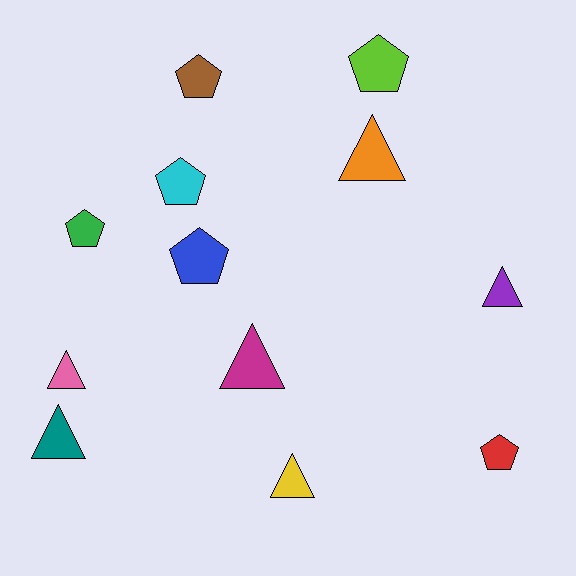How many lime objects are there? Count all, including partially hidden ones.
There is 1 lime object.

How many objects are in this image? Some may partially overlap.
There are 12 objects.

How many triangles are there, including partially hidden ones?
There are 6 triangles.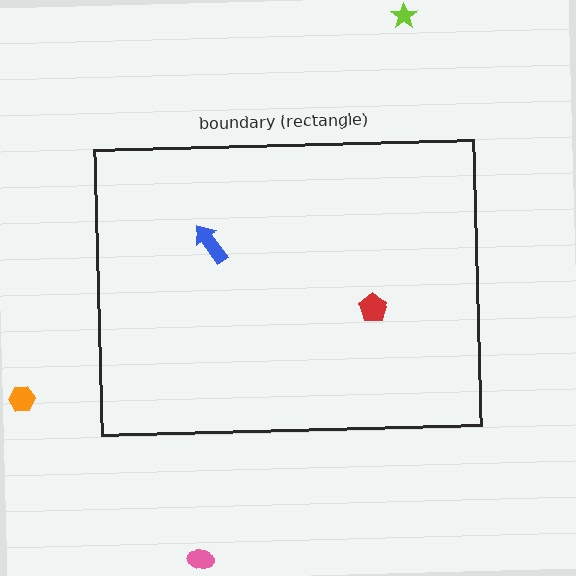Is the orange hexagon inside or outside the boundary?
Outside.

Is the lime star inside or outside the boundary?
Outside.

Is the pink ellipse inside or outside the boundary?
Outside.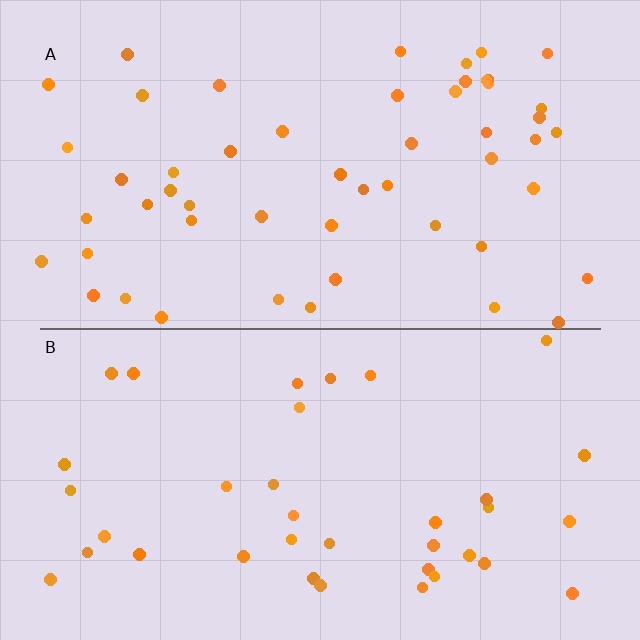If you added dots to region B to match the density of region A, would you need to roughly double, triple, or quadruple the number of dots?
Approximately double.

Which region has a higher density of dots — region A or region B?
A (the top).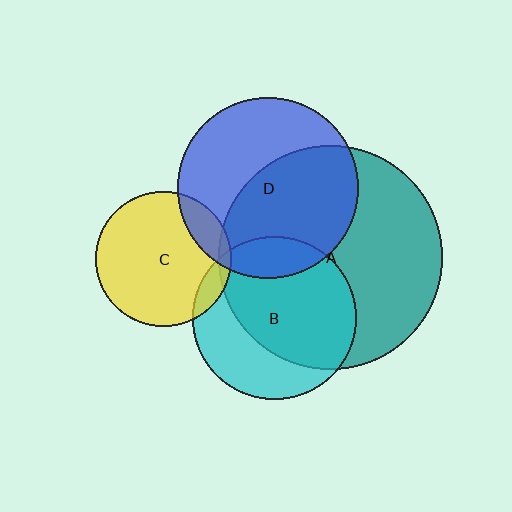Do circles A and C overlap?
Yes.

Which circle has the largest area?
Circle A (teal).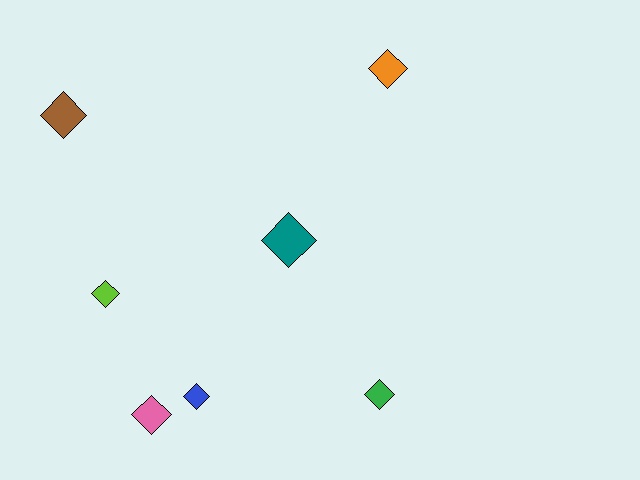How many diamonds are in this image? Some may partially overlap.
There are 7 diamonds.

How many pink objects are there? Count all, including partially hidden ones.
There is 1 pink object.